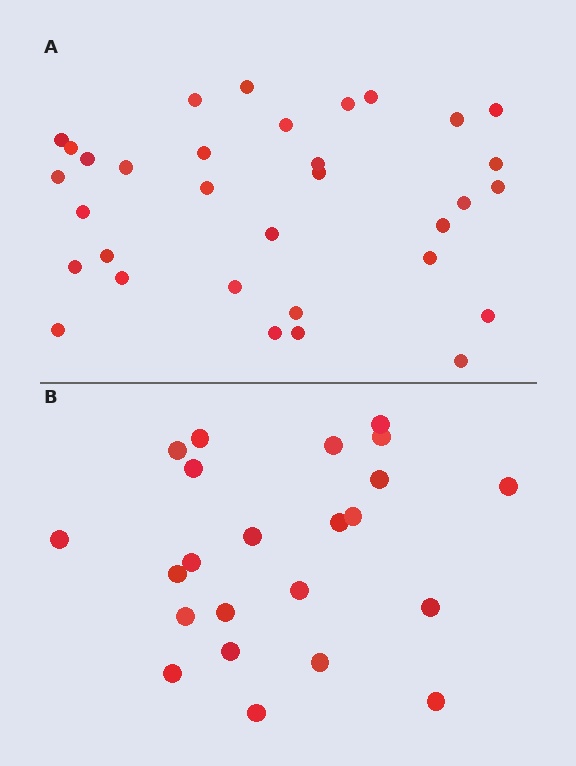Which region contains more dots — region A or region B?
Region A (the top region) has more dots.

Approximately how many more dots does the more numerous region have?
Region A has roughly 10 or so more dots than region B.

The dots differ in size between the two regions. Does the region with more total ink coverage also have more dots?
No. Region B has more total ink coverage because its dots are larger, but region A actually contains more individual dots. Total area can be misleading — the number of items is what matters here.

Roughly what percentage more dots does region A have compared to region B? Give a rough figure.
About 45% more.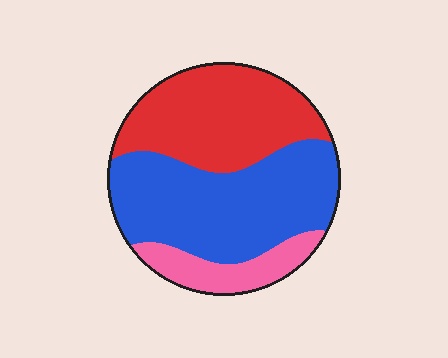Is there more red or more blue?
Blue.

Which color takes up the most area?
Blue, at roughly 50%.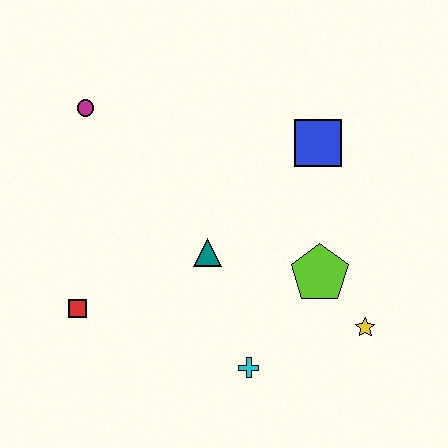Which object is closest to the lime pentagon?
The yellow star is closest to the lime pentagon.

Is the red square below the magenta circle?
Yes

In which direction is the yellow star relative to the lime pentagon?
The yellow star is below the lime pentagon.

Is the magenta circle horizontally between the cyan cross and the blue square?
No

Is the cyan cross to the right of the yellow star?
No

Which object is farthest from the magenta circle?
The yellow star is farthest from the magenta circle.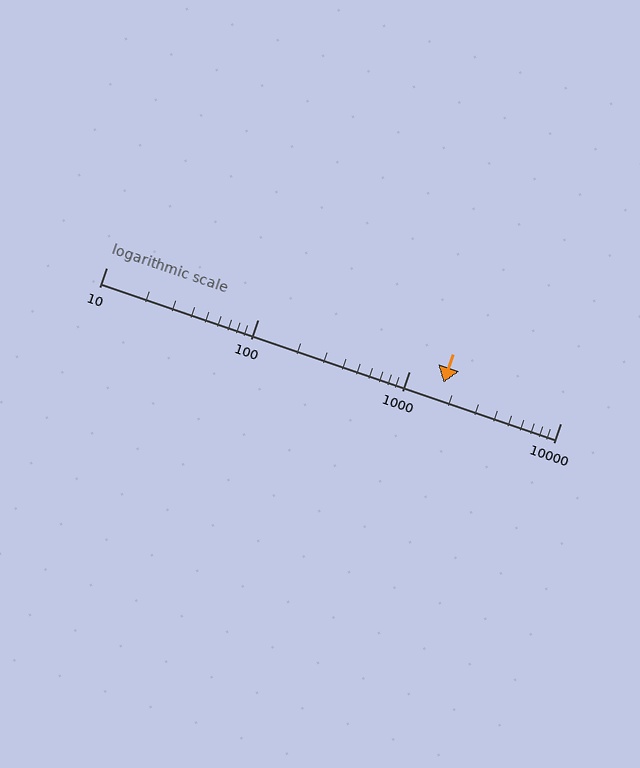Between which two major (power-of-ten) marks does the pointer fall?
The pointer is between 1000 and 10000.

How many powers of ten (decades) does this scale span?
The scale spans 3 decades, from 10 to 10000.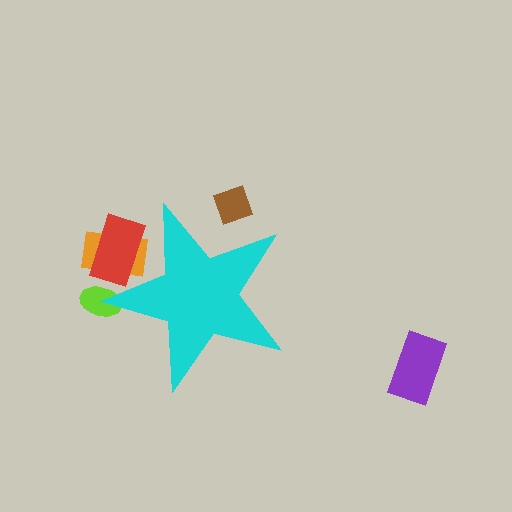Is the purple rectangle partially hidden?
No, the purple rectangle is fully visible.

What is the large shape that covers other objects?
A cyan star.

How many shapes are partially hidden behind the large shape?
4 shapes are partially hidden.